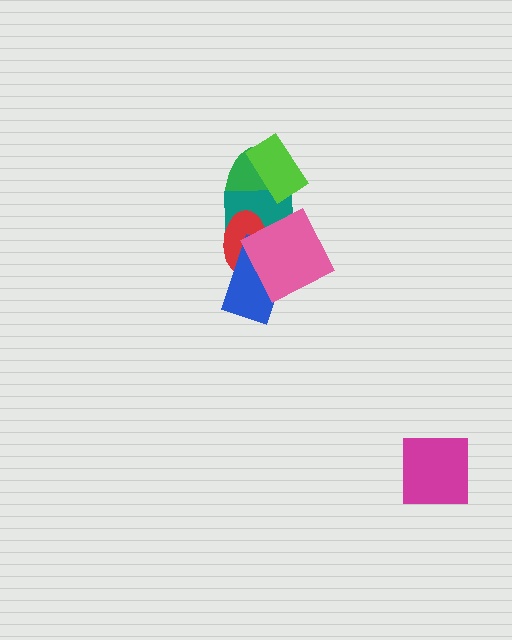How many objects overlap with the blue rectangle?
3 objects overlap with the blue rectangle.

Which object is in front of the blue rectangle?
The pink diamond is in front of the blue rectangle.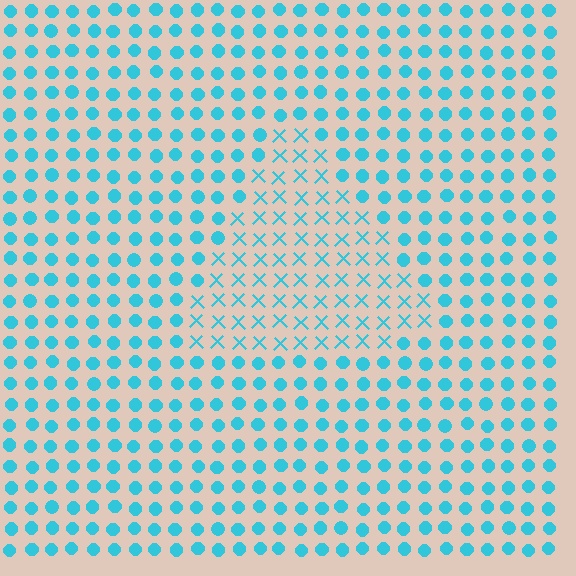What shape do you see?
I see a triangle.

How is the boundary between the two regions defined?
The boundary is defined by a change in element shape: X marks inside vs. circles outside. All elements share the same color and spacing.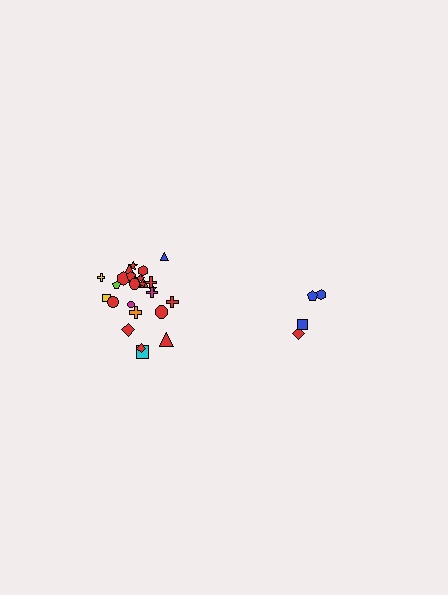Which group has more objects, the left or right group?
The left group.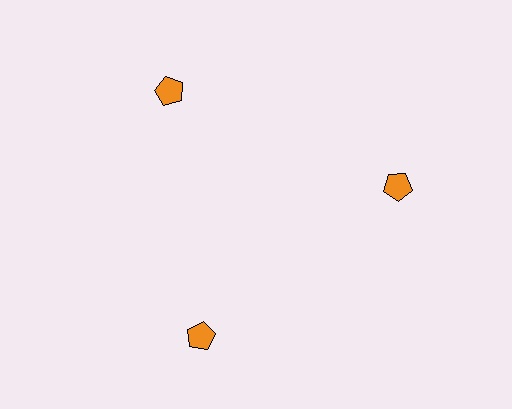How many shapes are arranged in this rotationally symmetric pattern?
There are 3 shapes, arranged in 3 groups of 1.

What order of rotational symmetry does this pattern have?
This pattern has 3-fold rotational symmetry.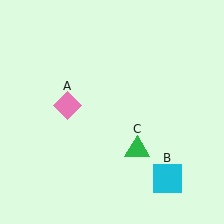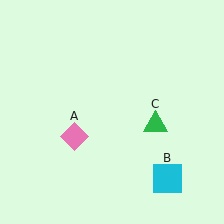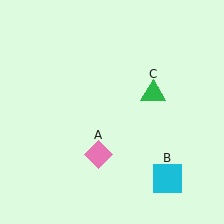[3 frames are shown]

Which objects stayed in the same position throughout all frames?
Cyan square (object B) remained stationary.